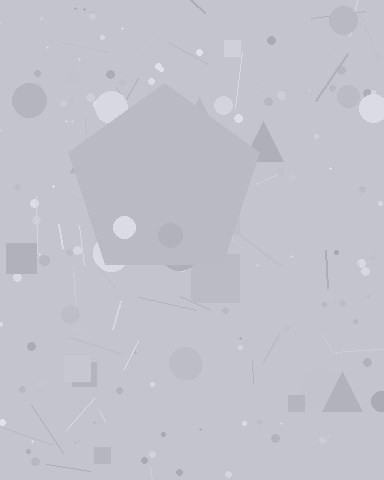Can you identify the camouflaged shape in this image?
The camouflaged shape is a pentagon.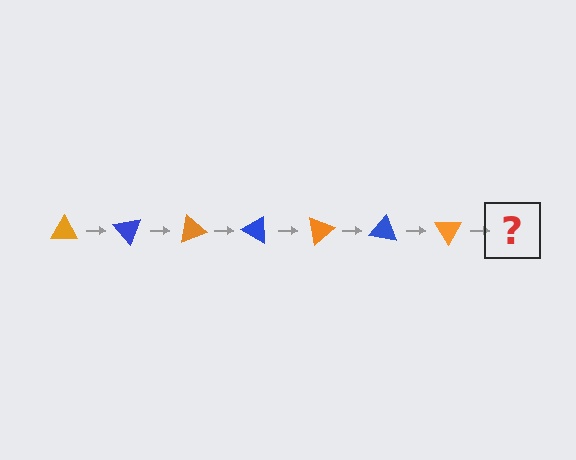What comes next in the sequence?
The next element should be a blue triangle, rotated 350 degrees from the start.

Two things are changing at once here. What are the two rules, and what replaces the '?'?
The two rules are that it rotates 50 degrees each step and the color cycles through orange and blue. The '?' should be a blue triangle, rotated 350 degrees from the start.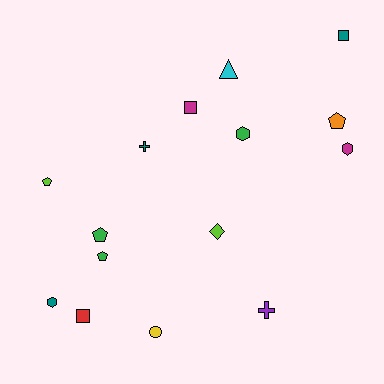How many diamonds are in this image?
There is 1 diamond.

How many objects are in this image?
There are 15 objects.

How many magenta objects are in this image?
There are 2 magenta objects.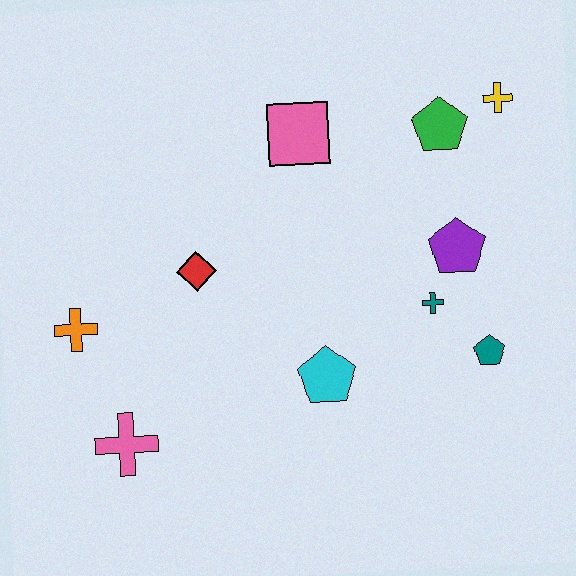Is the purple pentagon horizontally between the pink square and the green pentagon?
No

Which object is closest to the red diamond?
The orange cross is closest to the red diamond.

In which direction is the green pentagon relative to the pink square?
The green pentagon is to the right of the pink square.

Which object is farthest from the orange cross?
The yellow cross is farthest from the orange cross.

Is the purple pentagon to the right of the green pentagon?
Yes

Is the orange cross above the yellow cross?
No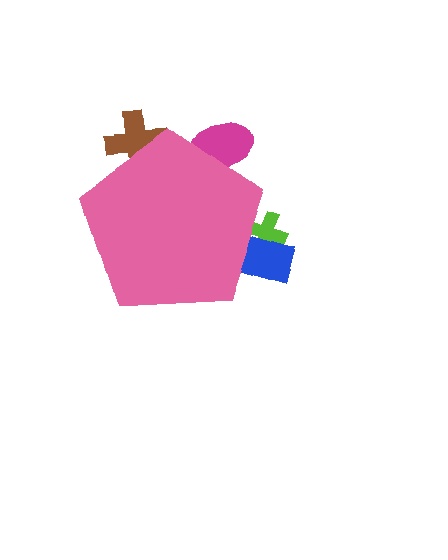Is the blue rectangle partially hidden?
Yes, the blue rectangle is partially hidden behind the pink pentagon.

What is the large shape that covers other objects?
A pink pentagon.